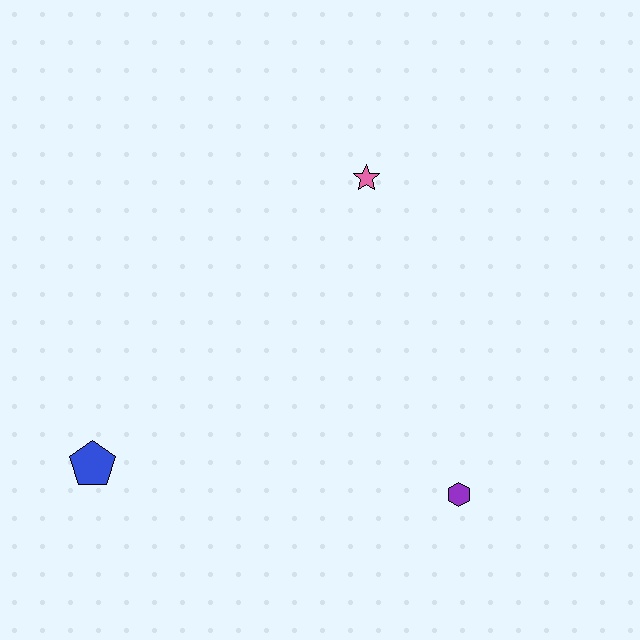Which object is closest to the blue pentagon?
The purple hexagon is closest to the blue pentagon.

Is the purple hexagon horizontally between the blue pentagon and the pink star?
No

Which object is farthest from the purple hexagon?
The blue pentagon is farthest from the purple hexagon.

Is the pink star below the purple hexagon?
No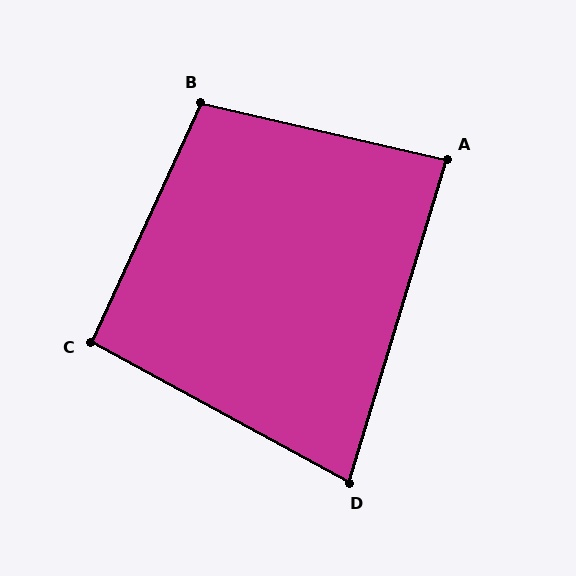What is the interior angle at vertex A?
Approximately 86 degrees (approximately right).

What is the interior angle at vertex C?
Approximately 94 degrees (approximately right).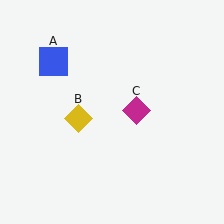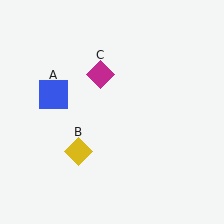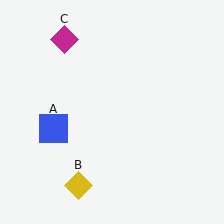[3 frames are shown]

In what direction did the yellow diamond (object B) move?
The yellow diamond (object B) moved down.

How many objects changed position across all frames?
3 objects changed position: blue square (object A), yellow diamond (object B), magenta diamond (object C).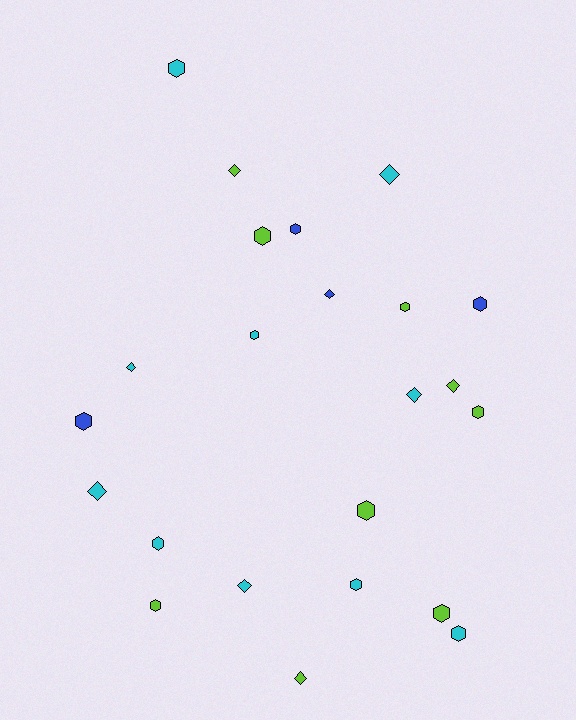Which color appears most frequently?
Cyan, with 10 objects.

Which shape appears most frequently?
Hexagon, with 14 objects.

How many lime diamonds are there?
There are 3 lime diamonds.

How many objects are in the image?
There are 23 objects.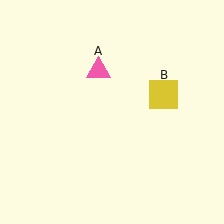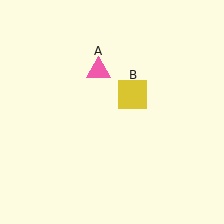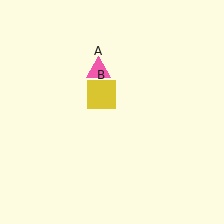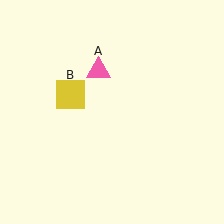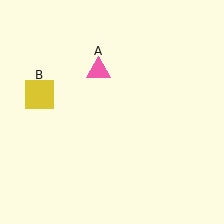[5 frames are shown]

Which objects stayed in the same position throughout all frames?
Pink triangle (object A) remained stationary.